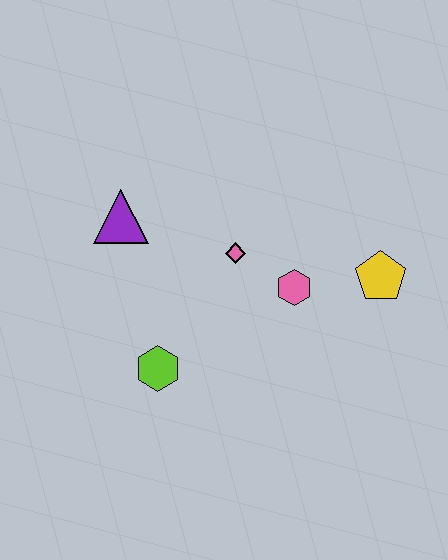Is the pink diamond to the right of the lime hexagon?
Yes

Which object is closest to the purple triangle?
The pink diamond is closest to the purple triangle.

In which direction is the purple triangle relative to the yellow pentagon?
The purple triangle is to the left of the yellow pentagon.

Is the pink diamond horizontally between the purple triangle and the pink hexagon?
Yes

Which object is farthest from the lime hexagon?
The yellow pentagon is farthest from the lime hexagon.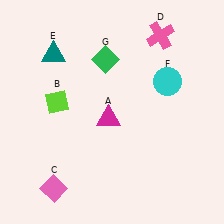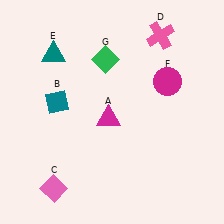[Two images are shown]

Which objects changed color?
B changed from lime to teal. F changed from cyan to magenta.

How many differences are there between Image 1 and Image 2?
There are 2 differences between the two images.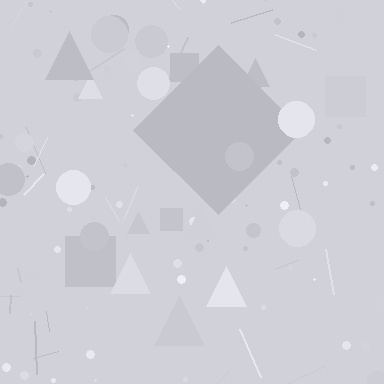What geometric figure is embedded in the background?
A diamond is embedded in the background.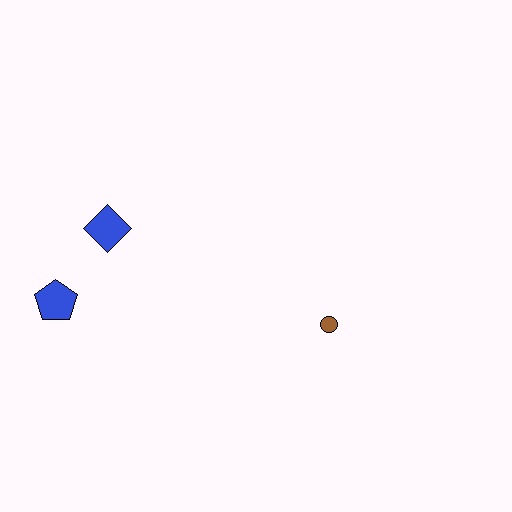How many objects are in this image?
There are 3 objects.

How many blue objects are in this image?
There are 2 blue objects.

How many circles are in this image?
There is 1 circle.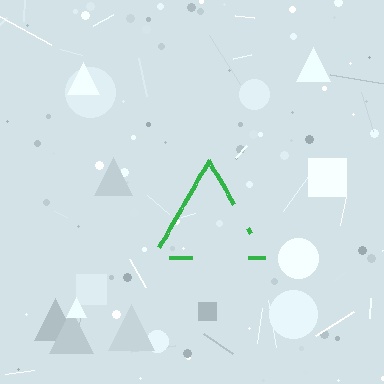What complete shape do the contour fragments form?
The contour fragments form a triangle.